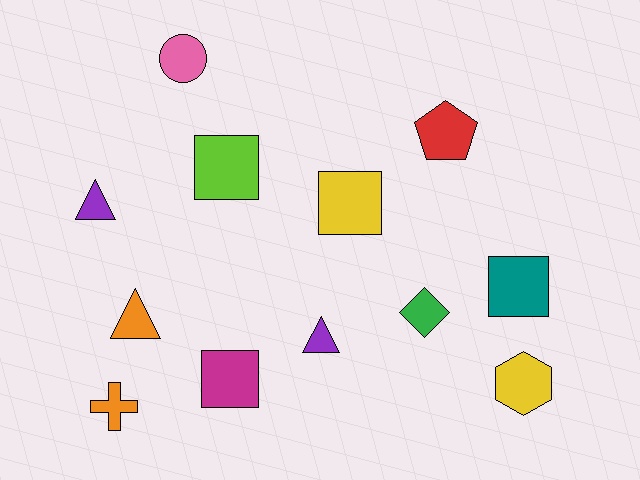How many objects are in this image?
There are 12 objects.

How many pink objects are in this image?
There is 1 pink object.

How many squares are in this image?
There are 4 squares.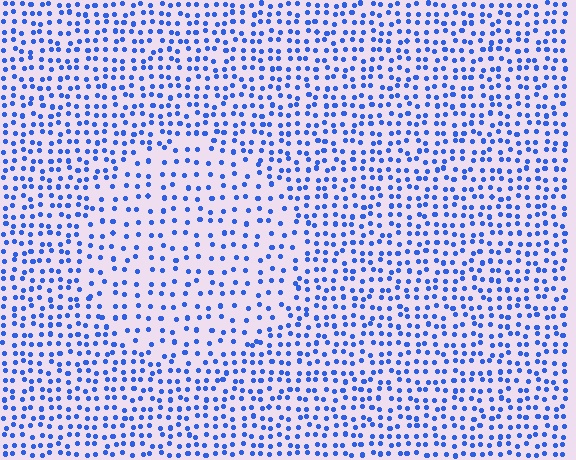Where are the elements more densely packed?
The elements are more densely packed outside the circle boundary.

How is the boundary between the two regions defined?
The boundary is defined by a change in element density (approximately 1.7x ratio). All elements are the same color, size, and shape.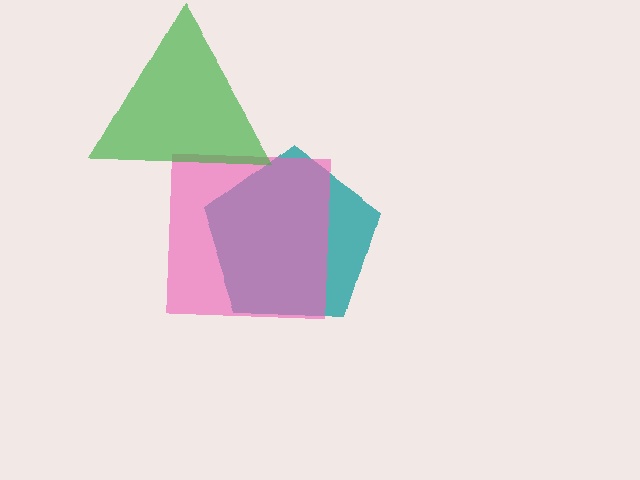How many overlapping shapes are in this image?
There are 3 overlapping shapes in the image.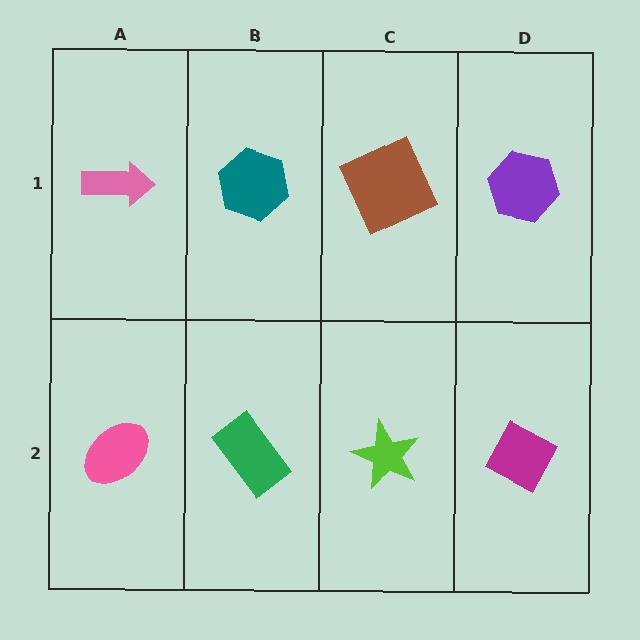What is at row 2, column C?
A lime star.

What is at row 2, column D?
A magenta diamond.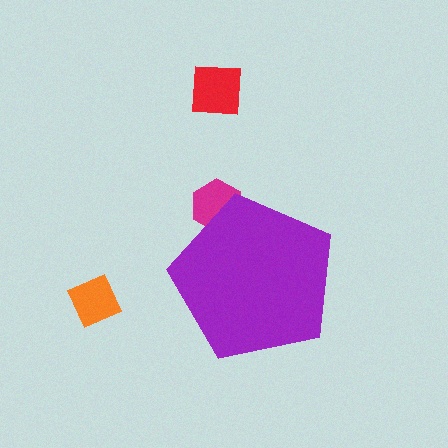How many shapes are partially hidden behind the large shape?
1 shape is partially hidden.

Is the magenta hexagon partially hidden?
Yes, the magenta hexagon is partially hidden behind the purple pentagon.